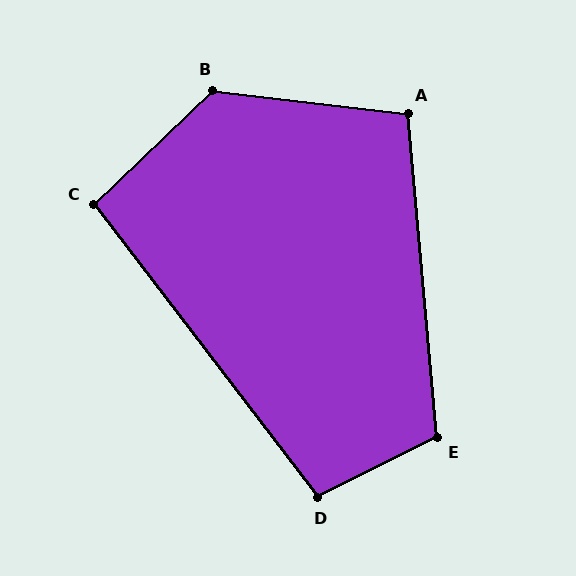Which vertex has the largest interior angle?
B, at approximately 129 degrees.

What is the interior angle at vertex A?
Approximately 102 degrees (obtuse).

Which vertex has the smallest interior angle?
C, at approximately 96 degrees.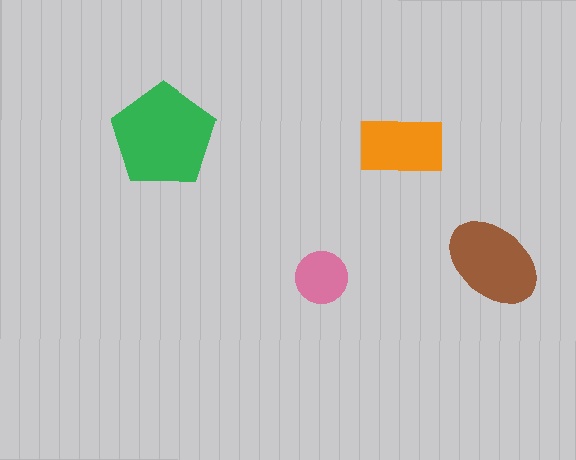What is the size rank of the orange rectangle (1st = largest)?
3rd.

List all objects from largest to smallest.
The green pentagon, the brown ellipse, the orange rectangle, the pink circle.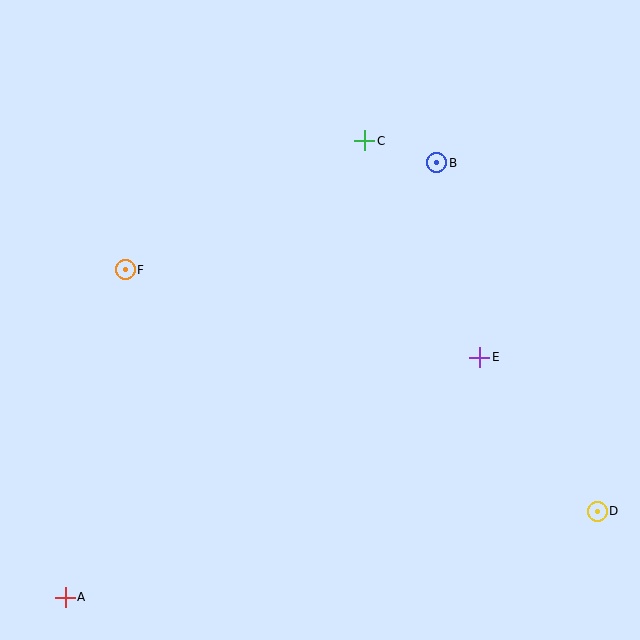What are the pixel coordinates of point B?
Point B is at (437, 163).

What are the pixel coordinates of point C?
Point C is at (365, 141).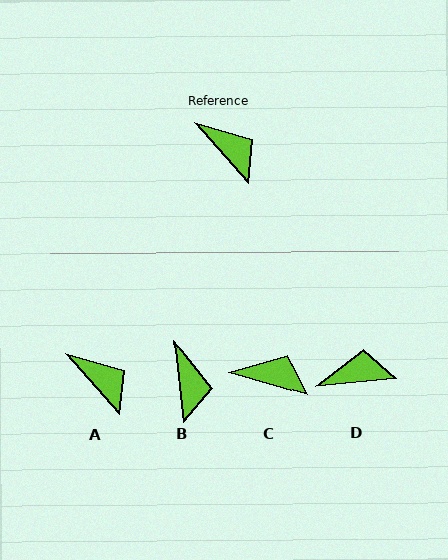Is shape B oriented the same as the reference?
No, it is off by about 35 degrees.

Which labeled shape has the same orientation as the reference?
A.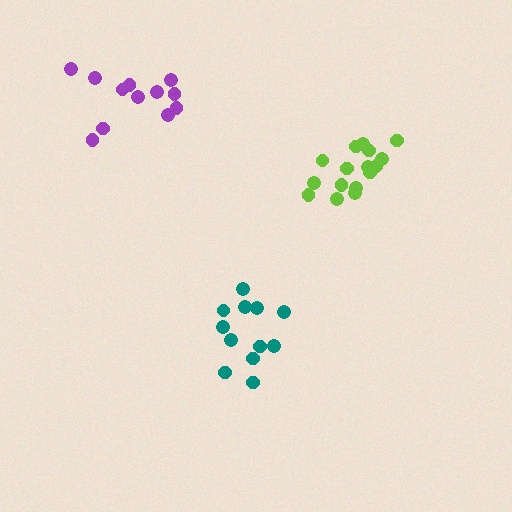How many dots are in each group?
Group 1: 16 dots, Group 2: 12 dots, Group 3: 12 dots (40 total).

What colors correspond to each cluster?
The clusters are colored: lime, purple, teal.